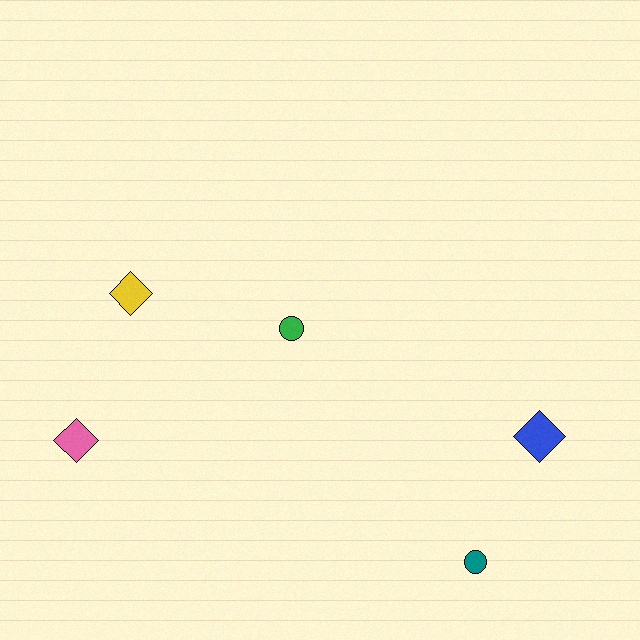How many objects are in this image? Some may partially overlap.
There are 5 objects.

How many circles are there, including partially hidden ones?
There are 2 circles.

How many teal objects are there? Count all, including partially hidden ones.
There is 1 teal object.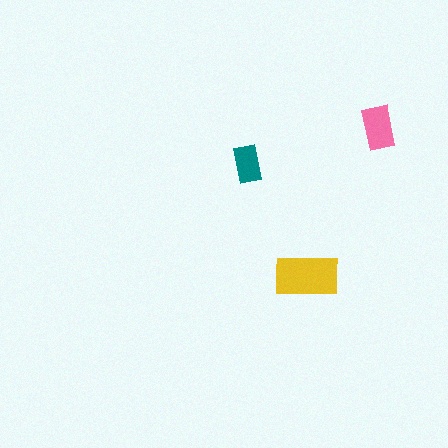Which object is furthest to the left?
The teal rectangle is leftmost.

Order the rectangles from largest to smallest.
the yellow one, the pink one, the teal one.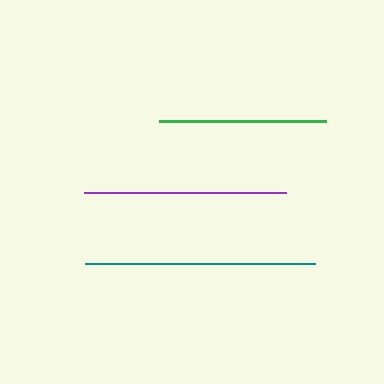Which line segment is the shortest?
The green line is the shortest at approximately 167 pixels.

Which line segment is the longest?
The teal line is the longest at approximately 230 pixels.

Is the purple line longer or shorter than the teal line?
The teal line is longer than the purple line.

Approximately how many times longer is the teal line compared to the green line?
The teal line is approximately 1.4 times the length of the green line.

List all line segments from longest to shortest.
From longest to shortest: teal, purple, green.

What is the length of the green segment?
The green segment is approximately 167 pixels long.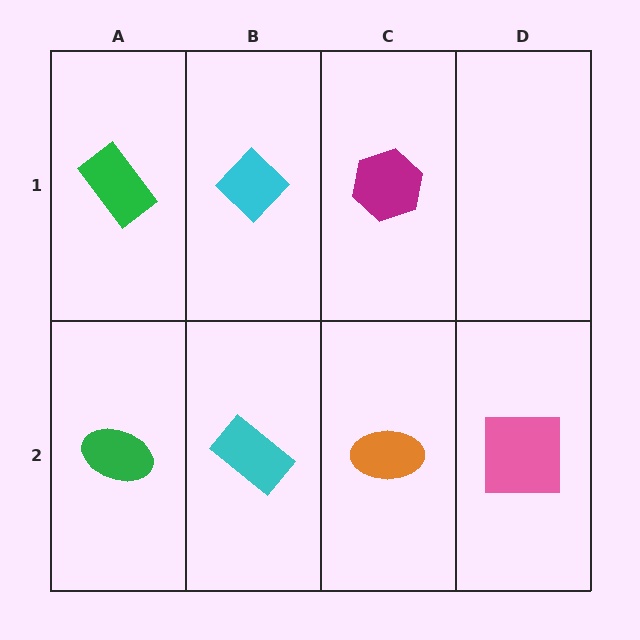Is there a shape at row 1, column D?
No, that cell is empty.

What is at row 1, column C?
A magenta hexagon.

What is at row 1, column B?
A cyan diamond.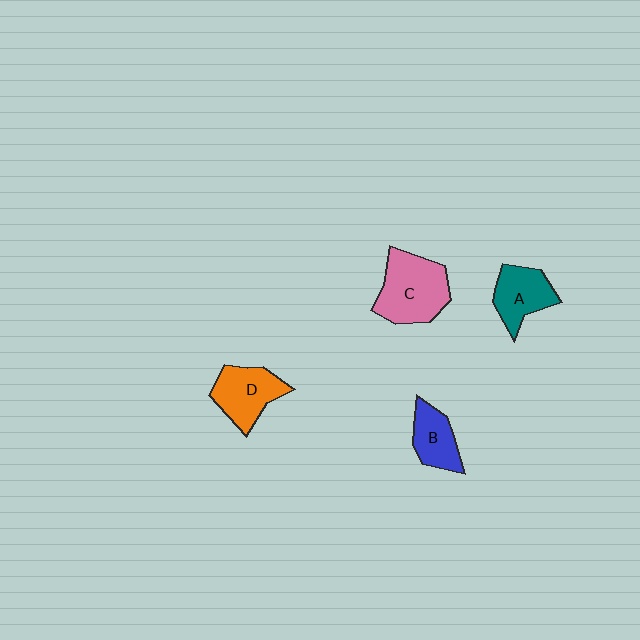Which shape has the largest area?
Shape C (pink).